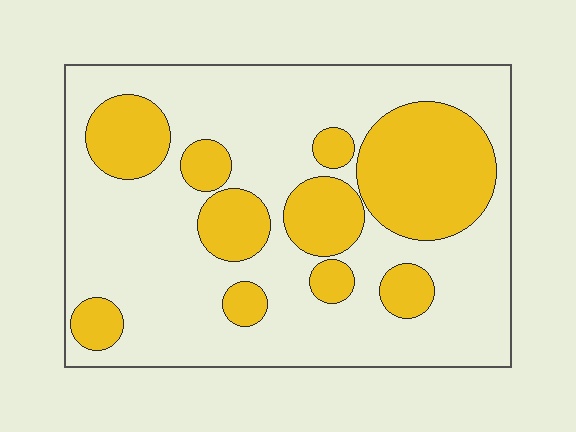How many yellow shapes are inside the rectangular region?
10.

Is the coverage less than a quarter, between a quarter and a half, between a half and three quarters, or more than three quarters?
Between a quarter and a half.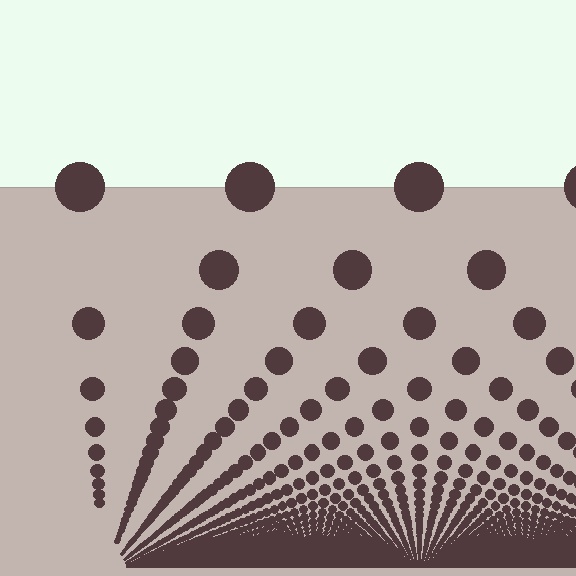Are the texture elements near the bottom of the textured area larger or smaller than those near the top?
Smaller. The gradient is inverted — elements near the bottom are smaller and denser.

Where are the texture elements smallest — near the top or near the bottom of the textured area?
Near the bottom.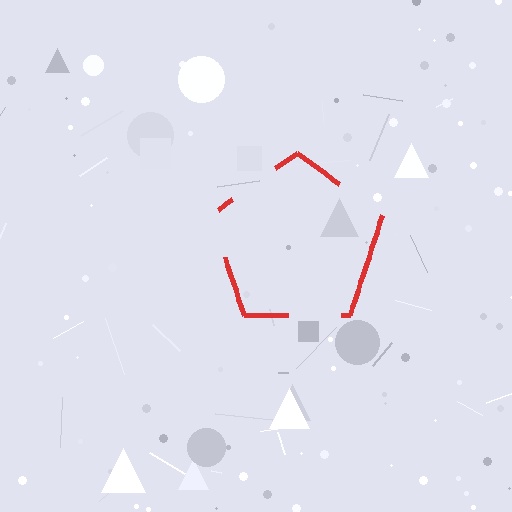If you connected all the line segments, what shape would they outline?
They would outline a pentagon.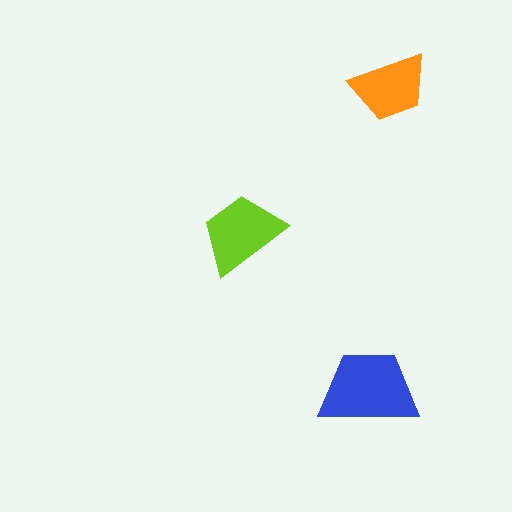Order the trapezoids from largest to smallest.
the blue one, the lime one, the orange one.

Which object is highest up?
The orange trapezoid is topmost.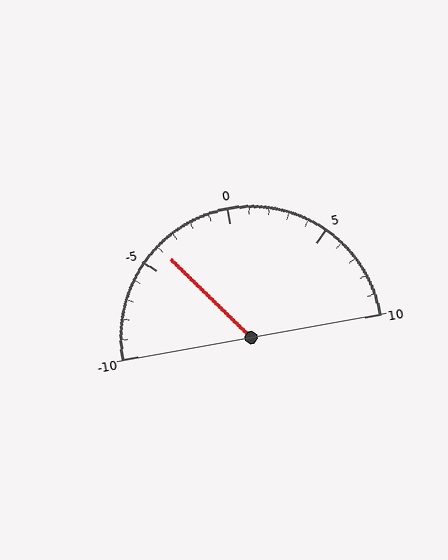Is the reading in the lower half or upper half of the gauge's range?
The reading is in the lower half of the range (-10 to 10).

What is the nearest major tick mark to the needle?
The nearest major tick mark is -5.